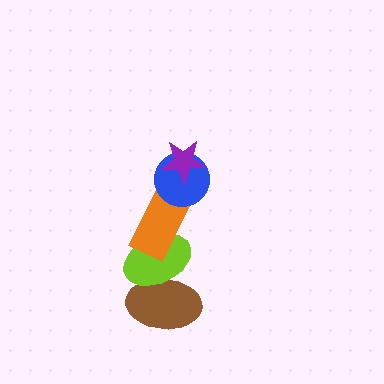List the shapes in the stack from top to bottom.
From top to bottom: the purple star, the blue circle, the orange rectangle, the lime ellipse, the brown ellipse.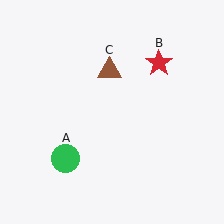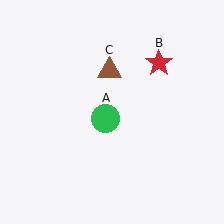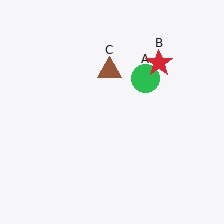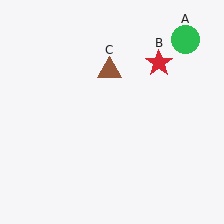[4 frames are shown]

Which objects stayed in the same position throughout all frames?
Red star (object B) and brown triangle (object C) remained stationary.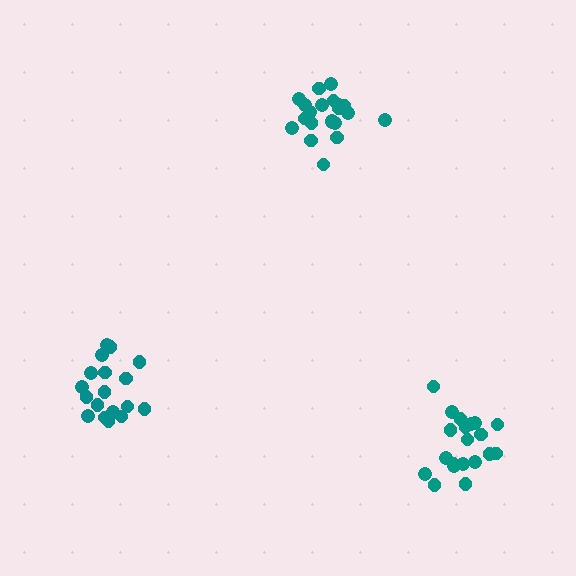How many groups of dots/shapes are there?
There are 3 groups.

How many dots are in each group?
Group 1: 18 dots, Group 2: 20 dots, Group 3: 21 dots (59 total).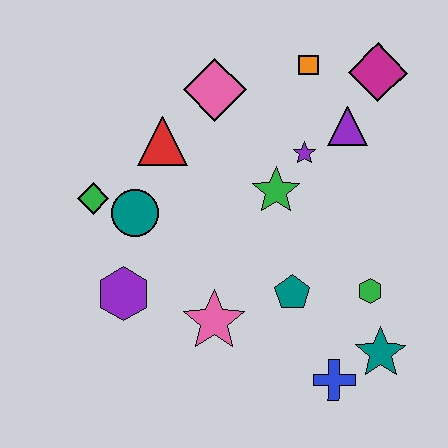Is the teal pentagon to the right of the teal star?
No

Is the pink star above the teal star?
Yes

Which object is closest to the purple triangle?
The purple star is closest to the purple triangle.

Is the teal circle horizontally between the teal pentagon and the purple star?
No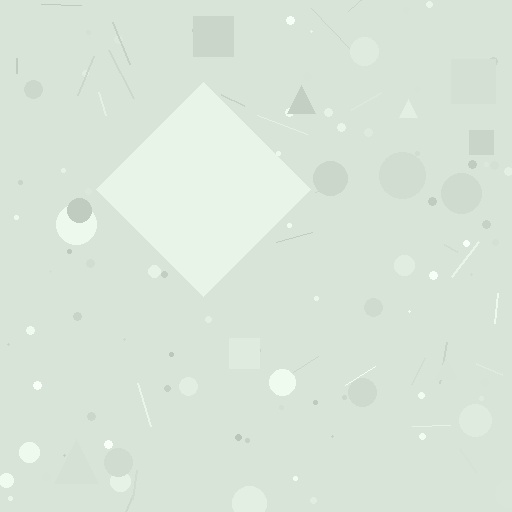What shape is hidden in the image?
A diamond is hidden in the image.